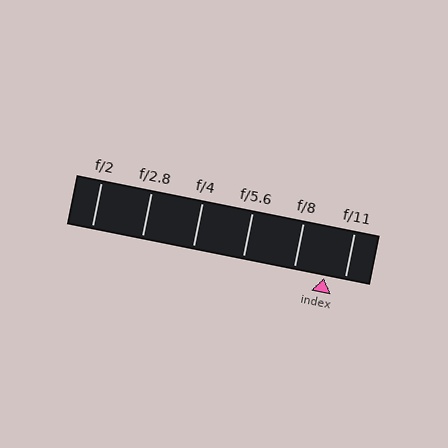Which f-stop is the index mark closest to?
The index mark is closest to f/11.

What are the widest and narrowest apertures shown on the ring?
The widest aperture shown is f/2 and the narrowest is f/11.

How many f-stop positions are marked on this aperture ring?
There are 6 f-stop positions marked.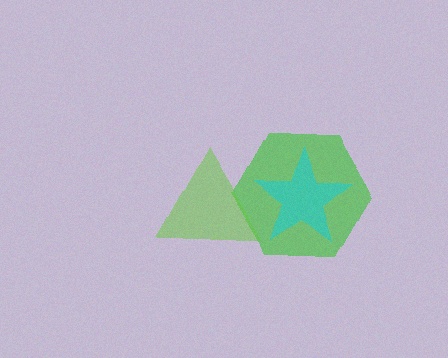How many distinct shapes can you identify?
There are 3 distinct shapes: a green hexagon, a cyan star, a lime triangle.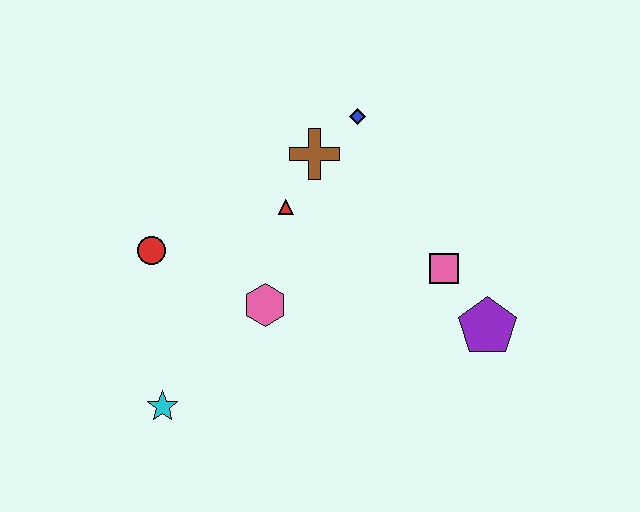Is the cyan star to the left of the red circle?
No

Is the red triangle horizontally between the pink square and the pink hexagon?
Yes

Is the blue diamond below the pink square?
No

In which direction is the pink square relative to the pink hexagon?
The pink square is to the right of the pink hexagon.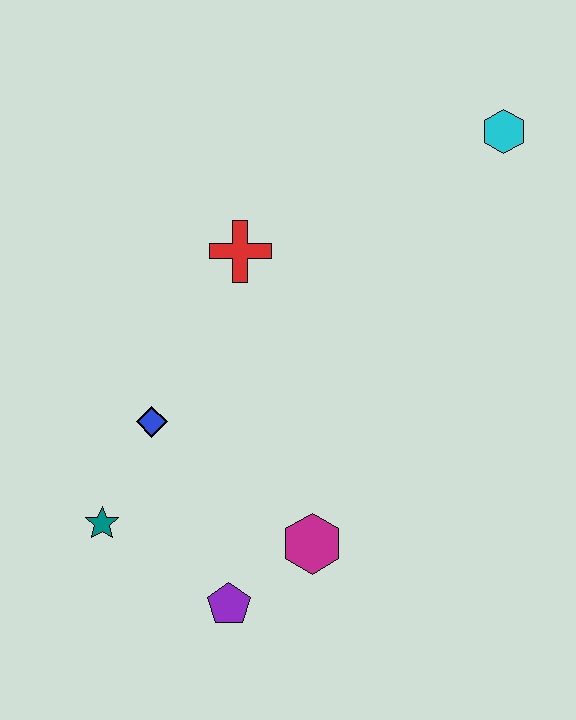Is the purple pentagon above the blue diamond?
No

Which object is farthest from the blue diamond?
The cyan hexagon is farthest from the blue diamond.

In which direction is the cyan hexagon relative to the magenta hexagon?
The cyan hexagon is above the magenta hexagon.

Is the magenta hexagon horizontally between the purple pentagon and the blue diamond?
No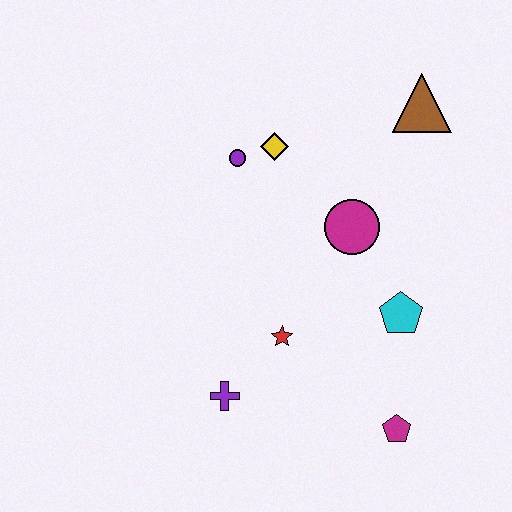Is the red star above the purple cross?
Yes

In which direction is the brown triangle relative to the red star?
The brown triangle is above the red star.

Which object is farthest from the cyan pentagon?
The purple circle is farthest from the cyan pentagon.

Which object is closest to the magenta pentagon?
The cyan pentagon is closest to the magenta pentagon.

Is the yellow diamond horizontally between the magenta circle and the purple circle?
Yes